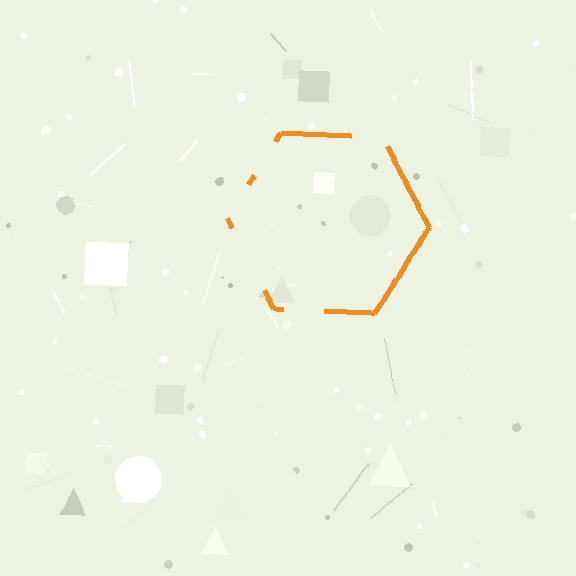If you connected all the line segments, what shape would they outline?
They would outline a hexagon.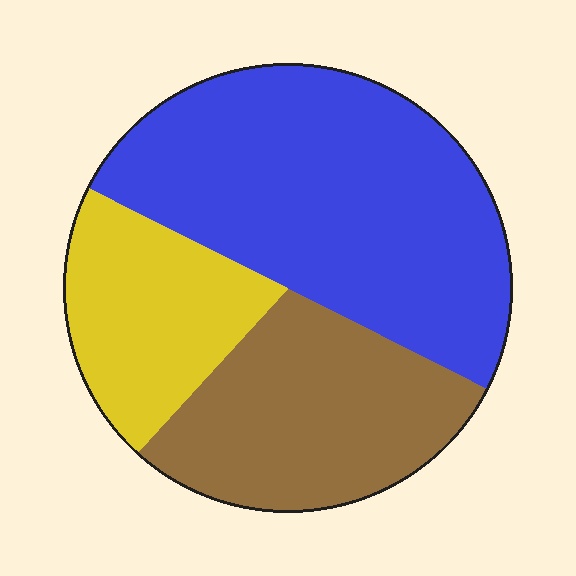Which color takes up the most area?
Blue, at roughly 50%.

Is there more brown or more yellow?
Brown.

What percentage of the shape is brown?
Brown covers 29% of the shape.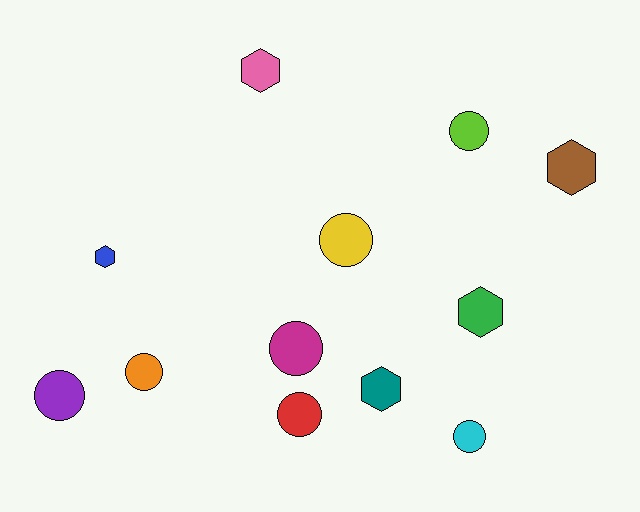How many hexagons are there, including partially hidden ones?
There are 5 hexagons.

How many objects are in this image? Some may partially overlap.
There are 12 objects.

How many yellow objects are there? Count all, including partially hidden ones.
There is 1 yellow object.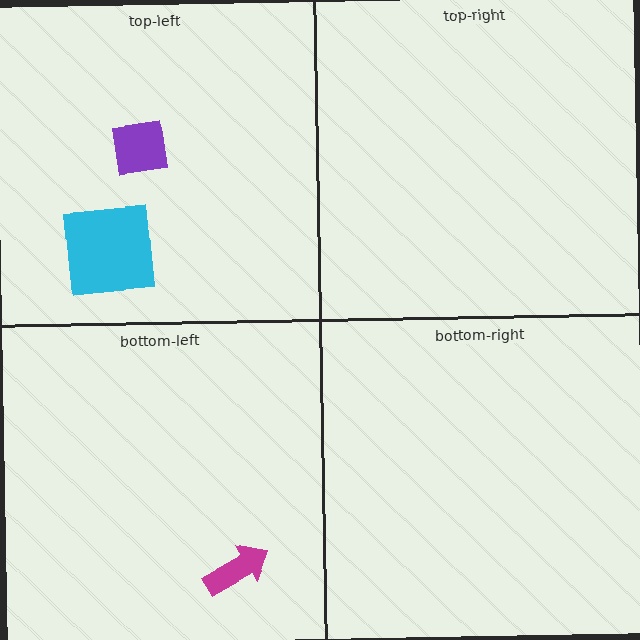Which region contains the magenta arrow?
The bottom-left region.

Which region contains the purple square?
The top-left region.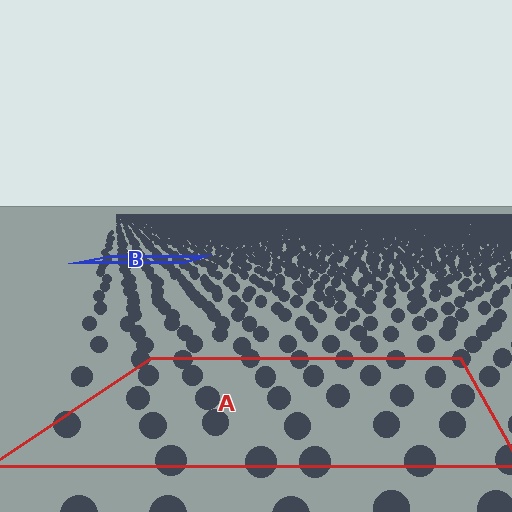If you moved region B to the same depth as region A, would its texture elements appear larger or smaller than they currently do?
They would appear larger. At a closer depth, the same texture elements are projected at a bigger on-screen size.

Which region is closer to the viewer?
Region A is closer. The texture elements there are larger and more spread out.